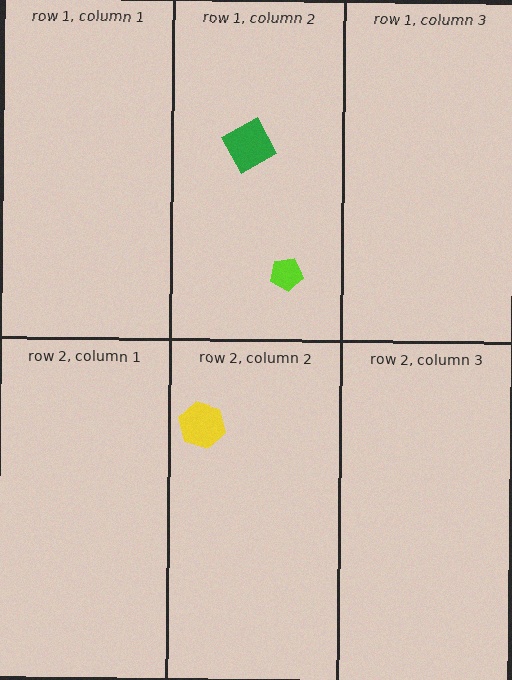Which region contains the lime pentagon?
The row 1, column 2 region.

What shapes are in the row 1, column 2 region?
The lime pentagon, the green square.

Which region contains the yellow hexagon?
The row 2, column 2 region.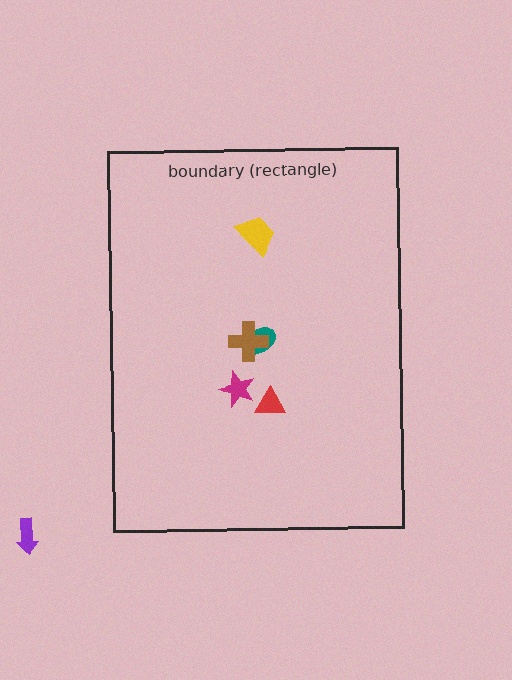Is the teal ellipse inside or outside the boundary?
Inside.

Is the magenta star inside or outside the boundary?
Inside.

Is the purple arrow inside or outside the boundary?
Outside.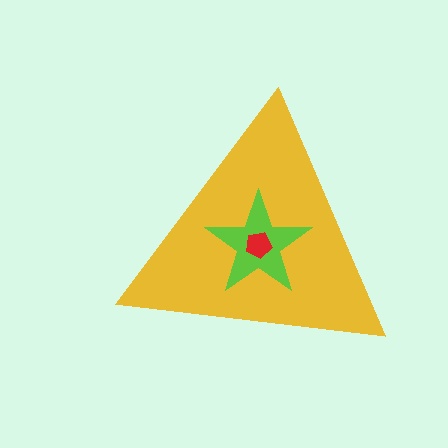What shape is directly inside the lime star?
The red pentagon.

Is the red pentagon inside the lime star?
Yes.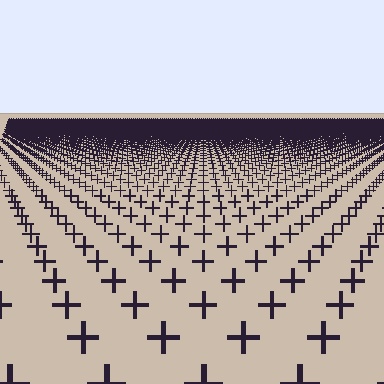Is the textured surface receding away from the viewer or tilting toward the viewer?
The surface is receding away from the viewer. Texture elements get smaller and denser toward the top.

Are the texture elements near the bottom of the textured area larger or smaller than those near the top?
Larger. Near the bottom, elements are closer to the viewer and appear at a bigger on-screen size.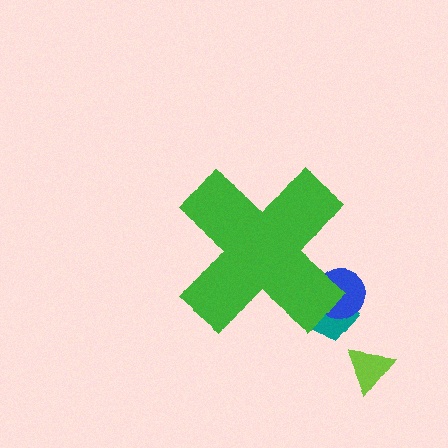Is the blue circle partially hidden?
Yes, the blue circle is partially hidden behind the green cross.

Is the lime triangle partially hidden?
No, the lime triangle is fully visible.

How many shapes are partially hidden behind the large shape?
2 shapes are partially hidden.